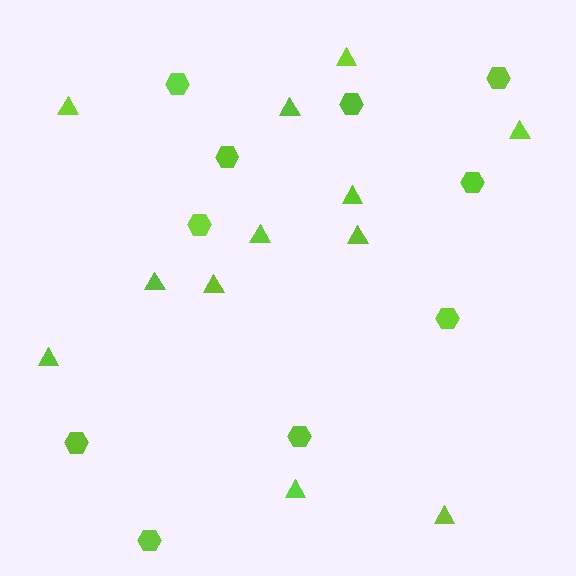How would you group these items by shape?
There are 2 groups: one group of triangles (12) and one group of hexagons (10).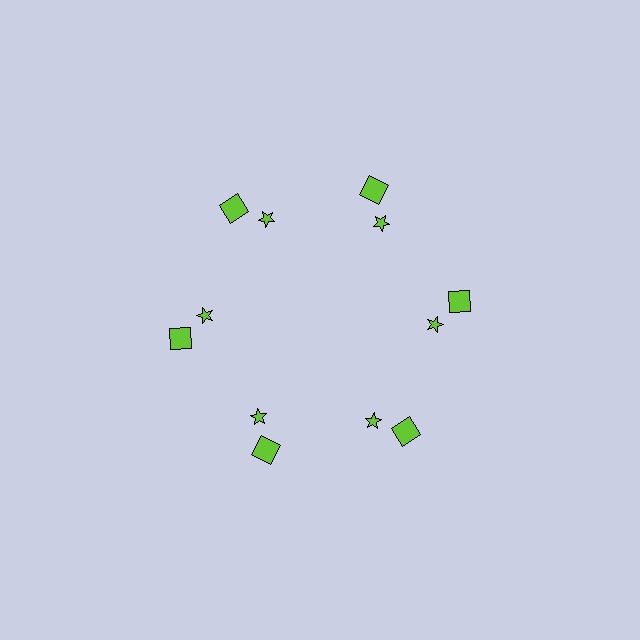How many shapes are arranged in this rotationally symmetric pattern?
There are 12 shapes, arranged in 6 groups of 2.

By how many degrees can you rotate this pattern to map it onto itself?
The pattern maps onto itself every 60 degrees of rotation.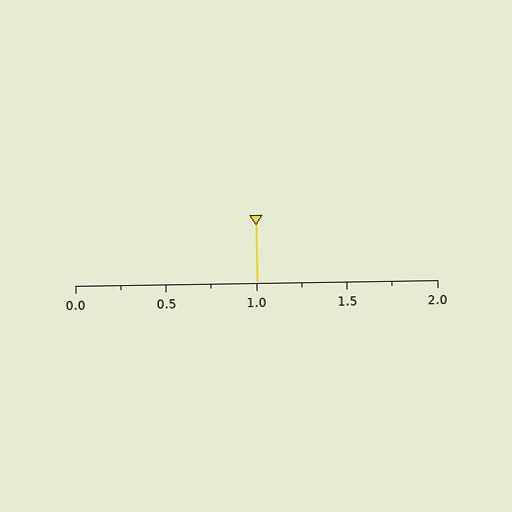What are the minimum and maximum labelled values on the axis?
The axis runs from 0.0 to 2.0.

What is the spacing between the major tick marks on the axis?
The major ticks are spaced 0.5 apart.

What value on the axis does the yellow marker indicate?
The marker indicates approximately 1.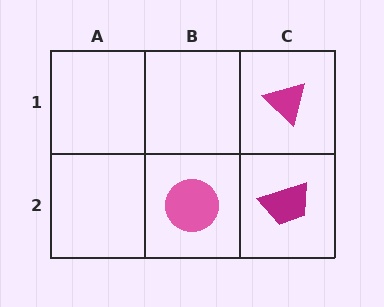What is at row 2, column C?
A magenta trapezoid.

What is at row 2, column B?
A pink circle.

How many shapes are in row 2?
2 shapes.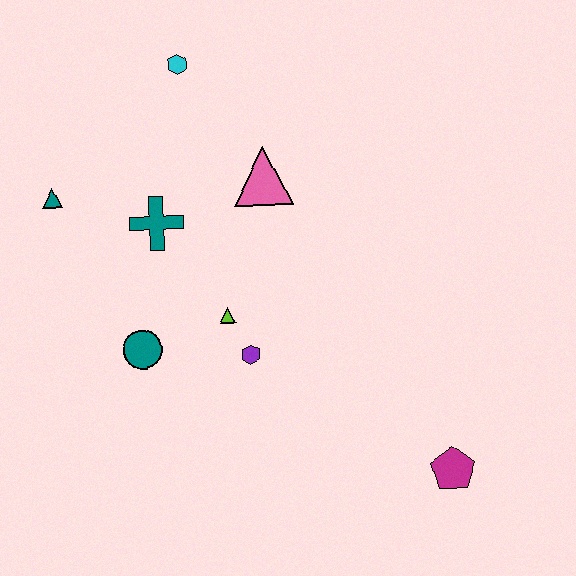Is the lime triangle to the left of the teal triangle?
No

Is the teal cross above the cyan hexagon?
No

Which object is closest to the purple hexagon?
The lime triangle is closest to the purple hexagon.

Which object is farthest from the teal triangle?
The magenta pentagon is farthest from the teal triangle.